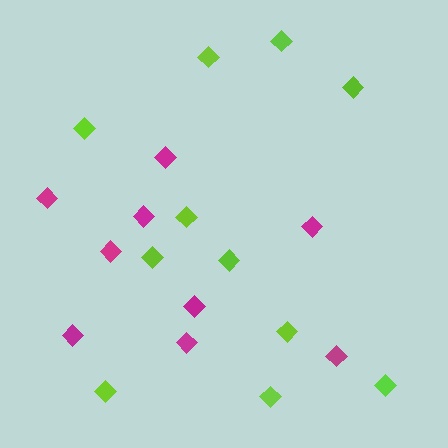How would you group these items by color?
There are 2 groups: one group of magenta diamonds (9) and one group of lime diamonds (11).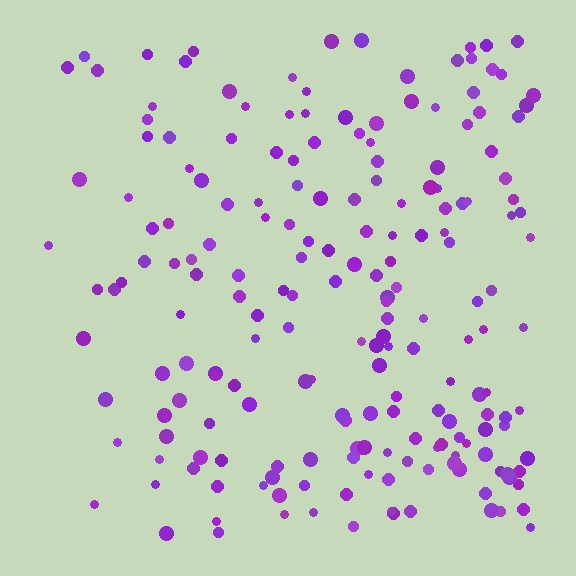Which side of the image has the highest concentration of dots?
The right.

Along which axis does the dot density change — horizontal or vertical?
Horizontal.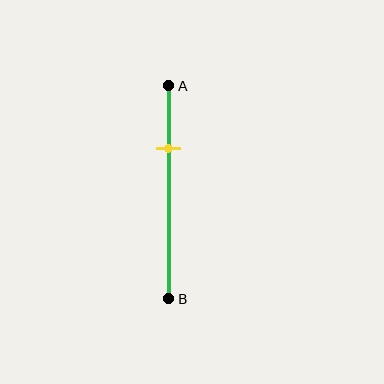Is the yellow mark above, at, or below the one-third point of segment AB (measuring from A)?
The yellow mark is above the one-third point of segment AB.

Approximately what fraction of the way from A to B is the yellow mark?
The yellow mark is approximately 30% of the way from A to B.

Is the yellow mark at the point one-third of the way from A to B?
No, the mark is at about 30% from A, not at the 33% one-third point.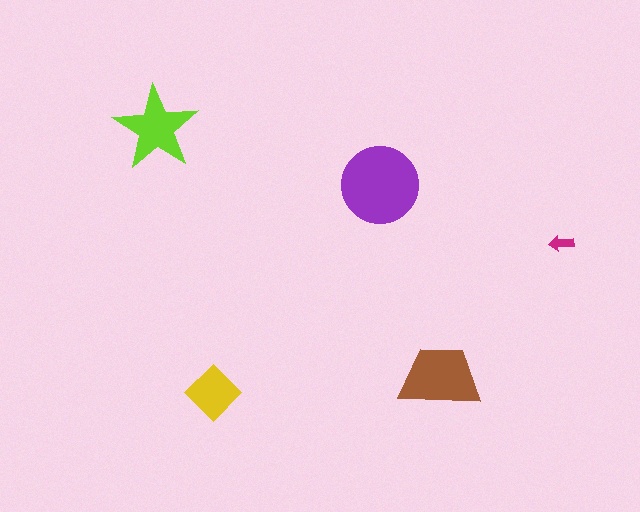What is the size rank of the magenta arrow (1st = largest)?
5th.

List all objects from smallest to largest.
The magenta arrow, the yellow diamond, the lime star, the brown trapezoid, the purple circle.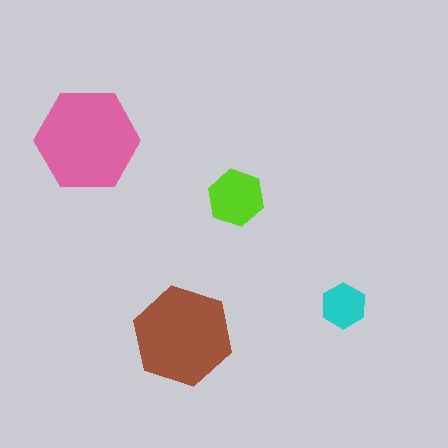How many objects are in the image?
There are 4 objects in the image.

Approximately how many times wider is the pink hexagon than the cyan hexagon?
About 2.5 times wider.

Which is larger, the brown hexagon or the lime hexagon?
The brown one.